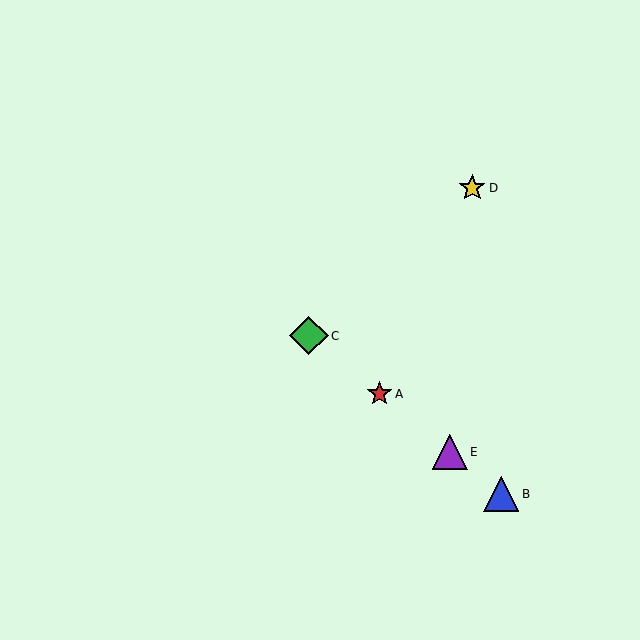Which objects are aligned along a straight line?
Objects A, B, C, E are aligned along a straight line.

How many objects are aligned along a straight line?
4 objects (A, B, C, E) are aligned along a straight line.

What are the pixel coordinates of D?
Object D is at (472, 188).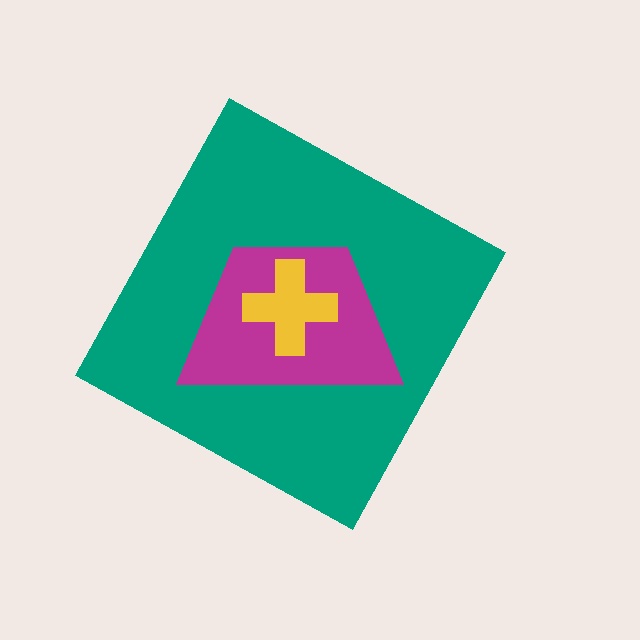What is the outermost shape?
The teal diamond.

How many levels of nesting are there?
3.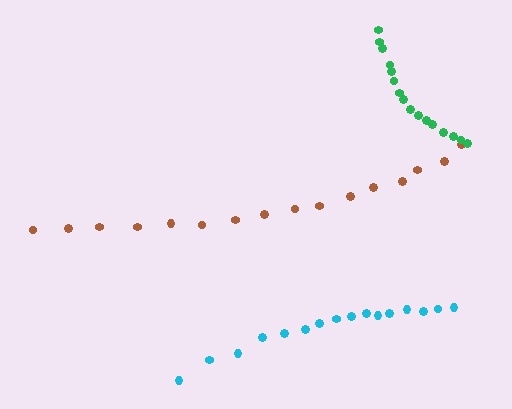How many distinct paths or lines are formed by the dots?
There are 3 distinct paths.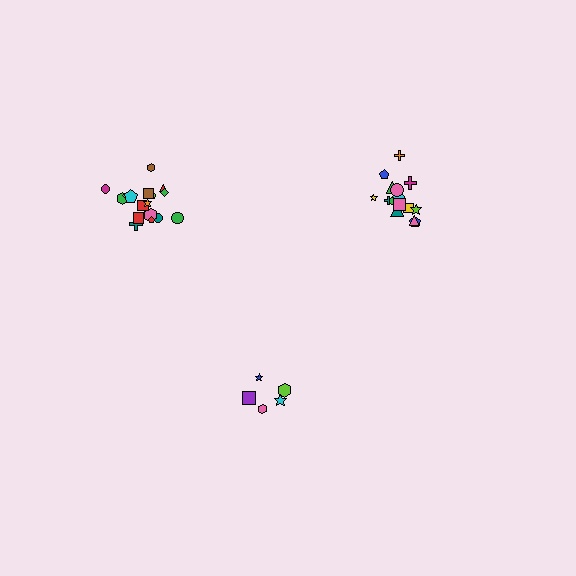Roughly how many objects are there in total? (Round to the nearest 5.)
Roughly 40 objects in total.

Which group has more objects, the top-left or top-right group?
The top-left group.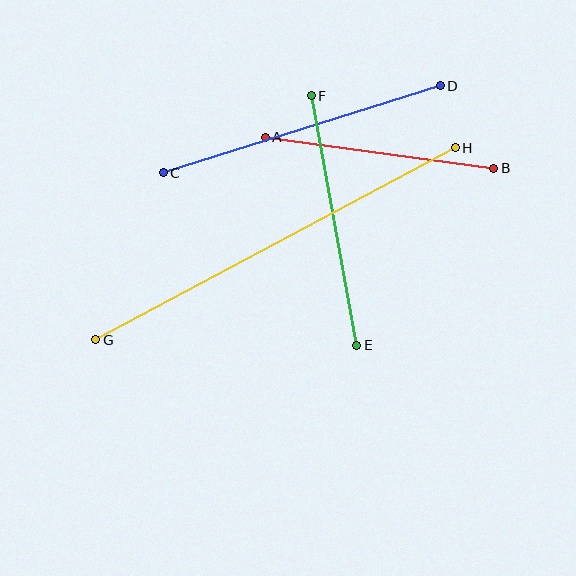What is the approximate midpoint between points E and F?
The midpoint is at approximately (334, 220) pixels.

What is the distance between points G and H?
The distance is approximately 407 pixels.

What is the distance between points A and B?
The distance is approximately 231 pixels.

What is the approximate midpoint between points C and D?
The midpoint is at approximately (302, 129) pixels.